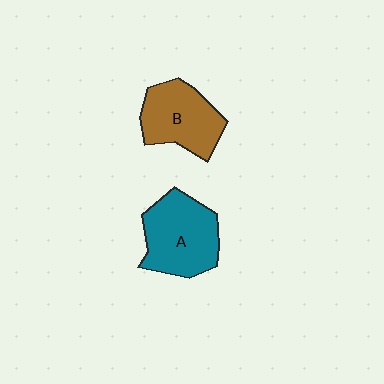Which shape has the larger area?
Shape A (teal).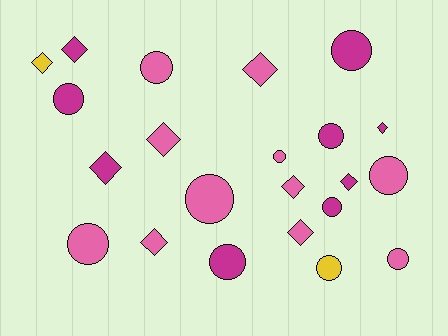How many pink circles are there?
There are 6 pink circles.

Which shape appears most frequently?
Circle, with 12 objects.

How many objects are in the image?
There are 22 objects.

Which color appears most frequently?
Pink, with 11 objects.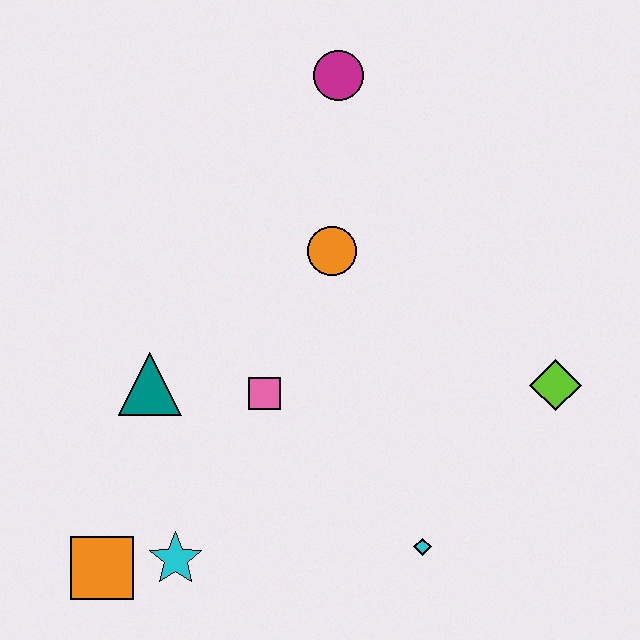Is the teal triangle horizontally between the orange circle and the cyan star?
No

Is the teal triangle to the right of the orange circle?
No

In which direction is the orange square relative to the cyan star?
The orange square is to the left of the cyan star.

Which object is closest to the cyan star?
The orange square is closest to the cyan star.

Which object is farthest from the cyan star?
The magenta circle is farthest from the cyan star.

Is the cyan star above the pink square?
No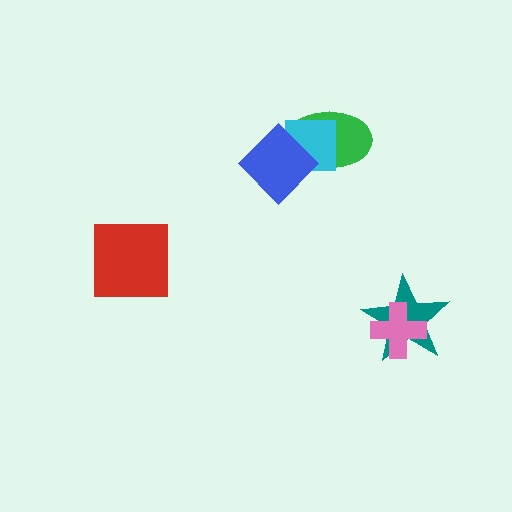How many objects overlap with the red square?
0 objects overlap with the red square.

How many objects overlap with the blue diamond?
2 objects overlap with the blue diamond.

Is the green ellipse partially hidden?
Yes, it is partially covered by another shape.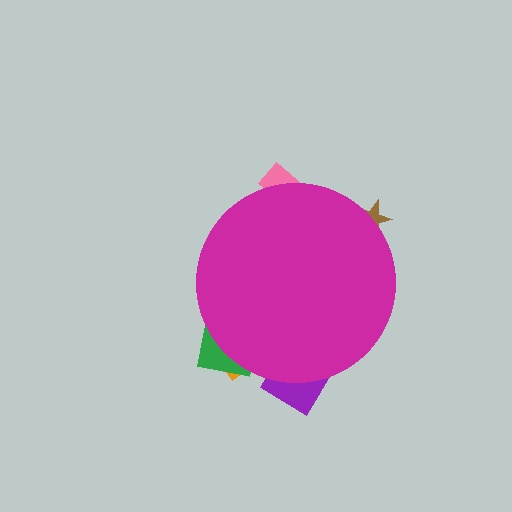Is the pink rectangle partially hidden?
Yes, the pink rectangle is partially hidden behind the magenta circle.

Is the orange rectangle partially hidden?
Yes, the orange rectangle is partially hidden behind the magenta circle.